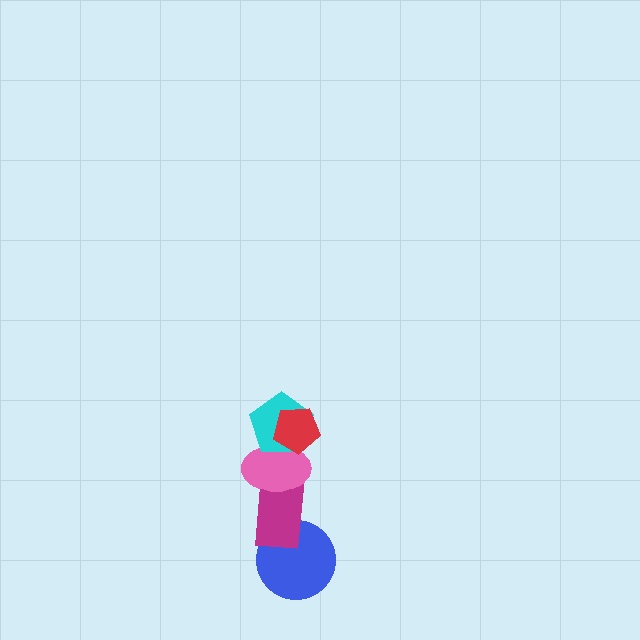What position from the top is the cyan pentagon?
The cyan pentagon is 2nd from the top.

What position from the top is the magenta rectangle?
The magenta rectangle is 4th from the top.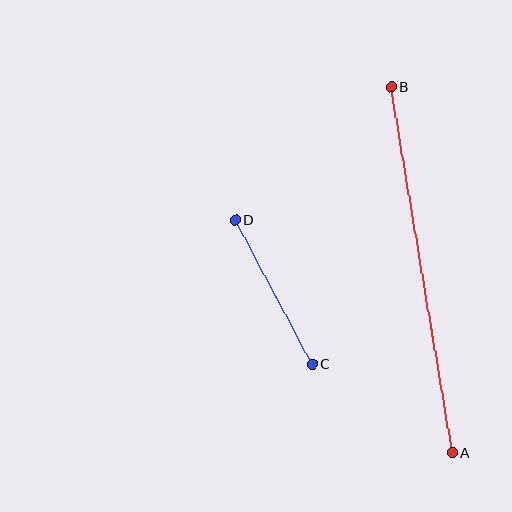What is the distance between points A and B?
The distance is approximately 370 pixels.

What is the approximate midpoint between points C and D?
The midpoint is at approximately (274, 292) pixels.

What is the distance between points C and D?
The distance is approximately 163 pixels.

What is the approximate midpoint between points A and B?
The midpoint is at approximately (422, 270) pixels.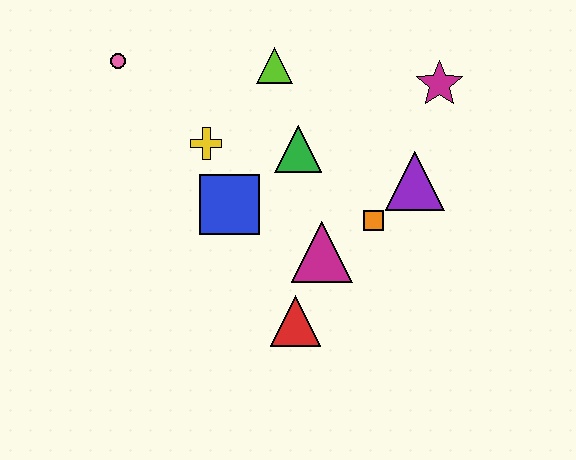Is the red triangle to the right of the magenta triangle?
No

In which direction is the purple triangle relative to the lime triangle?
The purple triangle is to the right of the lime triangle.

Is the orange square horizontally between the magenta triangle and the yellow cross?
No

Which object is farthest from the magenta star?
The pink circle is farthest from the magenta star.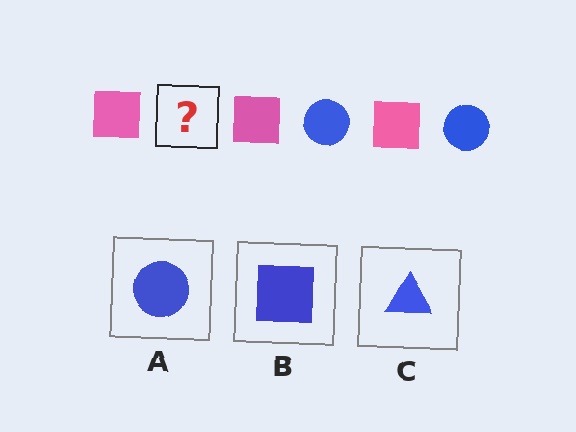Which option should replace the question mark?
Option A.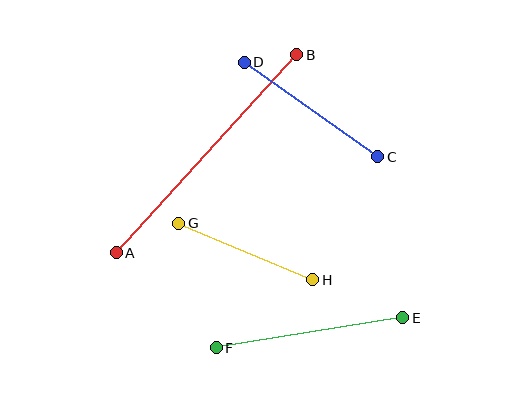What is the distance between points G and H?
The distance is approximately 146 pixels.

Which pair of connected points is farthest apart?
Points A and B are farthest apart.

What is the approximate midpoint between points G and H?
The midpoint is at approximately (246, 251) pixels.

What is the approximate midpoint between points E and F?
The midpoint is at approximately (310, 333) pixels.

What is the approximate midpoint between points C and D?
The midpoint is at approximately (311, 110) pixels.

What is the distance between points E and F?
The distance is approximately 189 pixels.